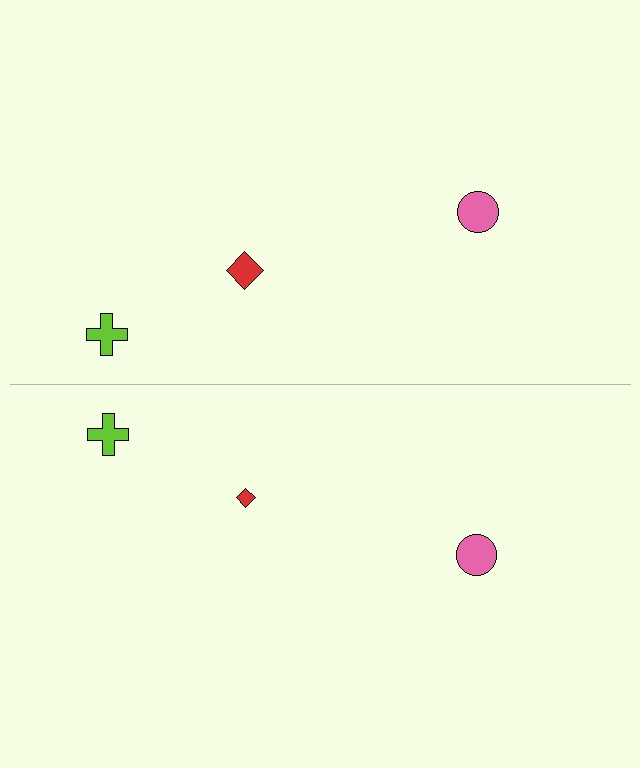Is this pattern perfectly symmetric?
No, the pattern is not perfectly symmetric. The red diamond on the bottom side has a different size than its mirror counterpart.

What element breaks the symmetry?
The red diamond on the bottom side has a different size than its mirror counterpart.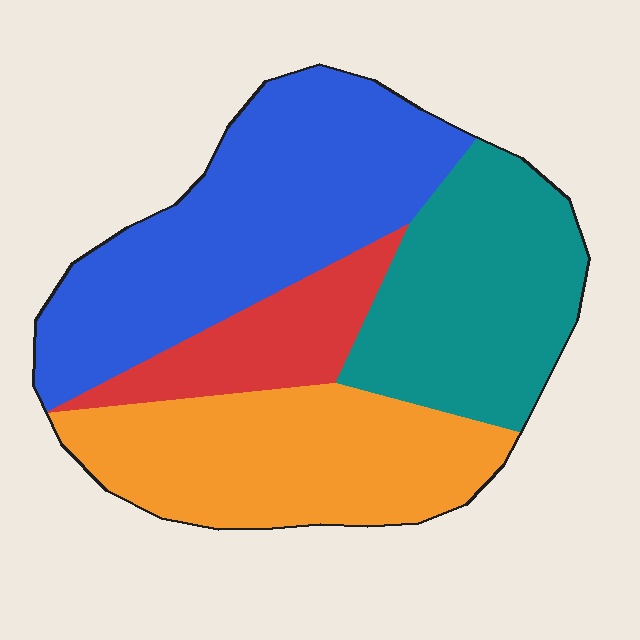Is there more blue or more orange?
Blue.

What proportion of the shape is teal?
Teal covers roughly 25% of the shape.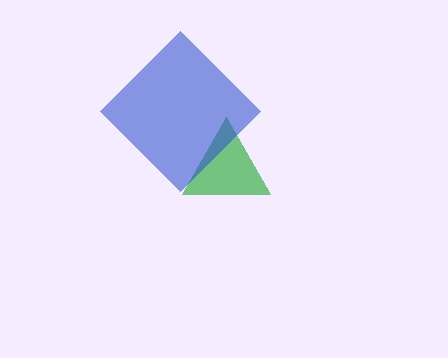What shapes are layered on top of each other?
The layered shapes are: a green triangle, a blue diamond.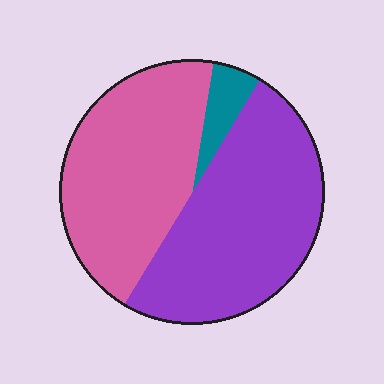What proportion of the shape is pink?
Pink covers 44% of the shape.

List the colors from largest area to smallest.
From largest to smallest: purple, pink, teal.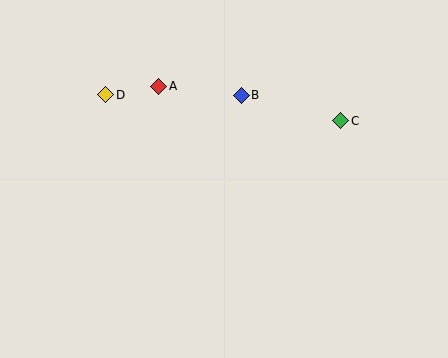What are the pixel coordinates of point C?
Point C is at (341, 121).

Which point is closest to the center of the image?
Point B at (241, 95) is closest to the center.